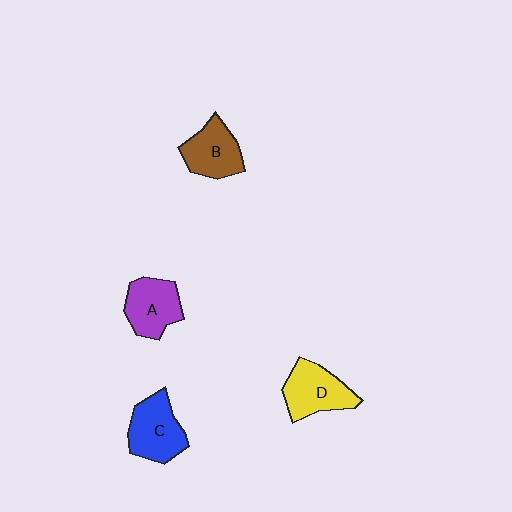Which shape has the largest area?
Shape C (blue).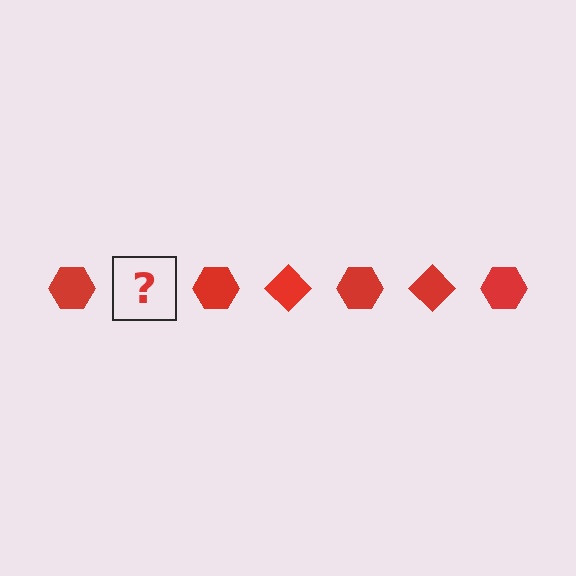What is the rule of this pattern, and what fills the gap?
The rule is that the pattern cycles through hexagon, diamond shapes in red. The gap should be filled with a red diamond.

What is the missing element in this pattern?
The missing element is a red diamond.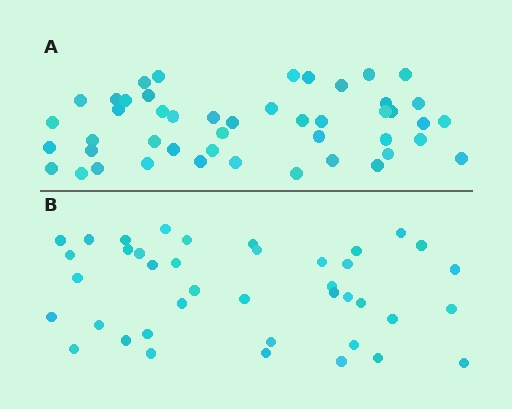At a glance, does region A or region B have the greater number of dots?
Region A (the top region) has more dots.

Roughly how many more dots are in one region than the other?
Region A has roughly 8 or so more dots than region B.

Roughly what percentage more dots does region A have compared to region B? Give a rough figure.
About 20% more.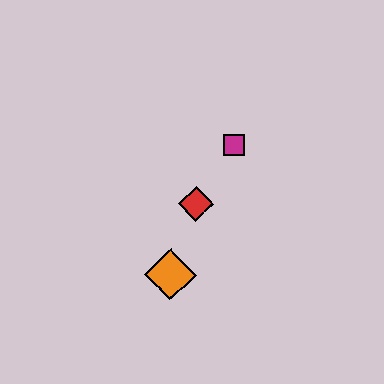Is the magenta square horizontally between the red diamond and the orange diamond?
No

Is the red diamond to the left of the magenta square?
Yes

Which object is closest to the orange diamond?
The red diamond is closest to the orange diamond.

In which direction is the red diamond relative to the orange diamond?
The red diamond is above the orange diamond.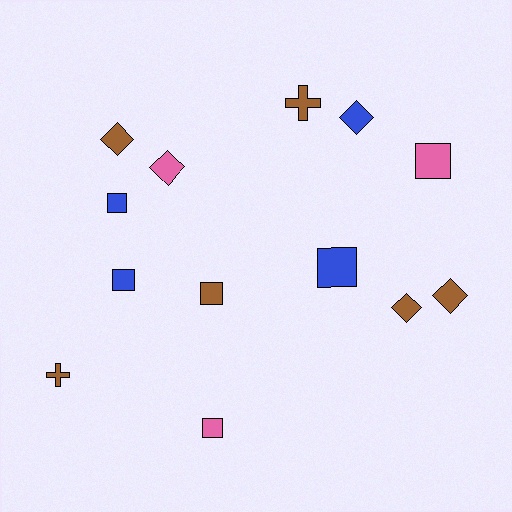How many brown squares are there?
There is 1 brown square.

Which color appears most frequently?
Brown, with 6 objects.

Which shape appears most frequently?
Square, with 6 objects.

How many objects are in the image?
There are 13 objects.